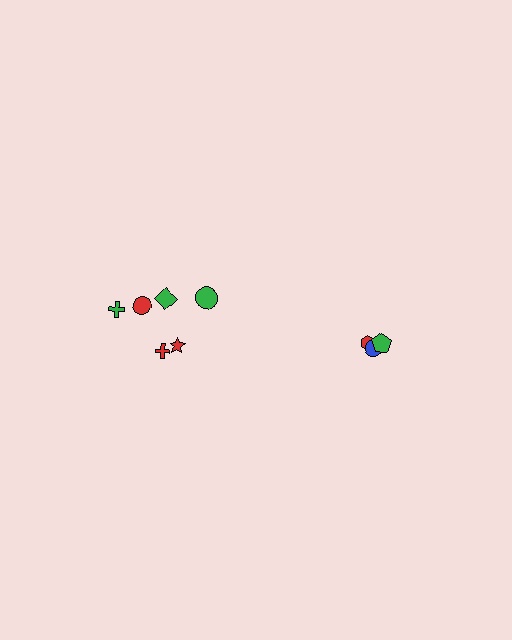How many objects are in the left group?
There are 6 objects.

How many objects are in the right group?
There are 3 objects.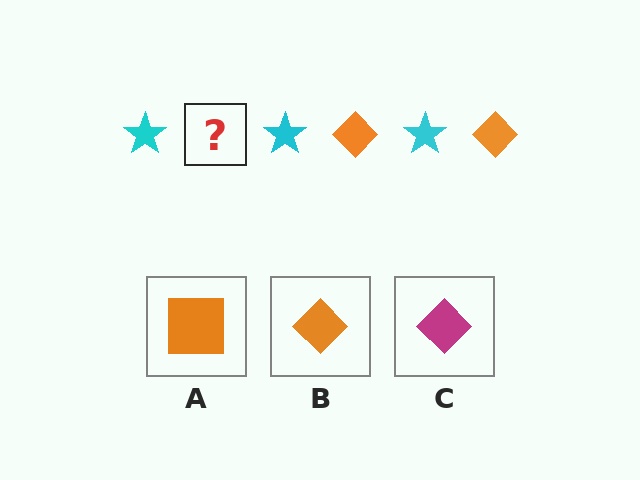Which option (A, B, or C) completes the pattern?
B.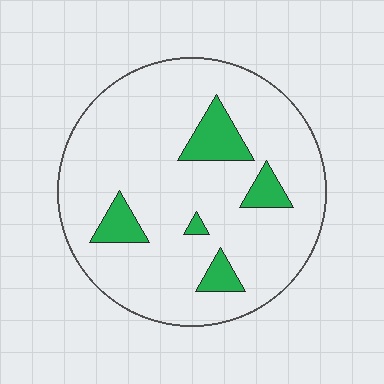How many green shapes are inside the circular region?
5.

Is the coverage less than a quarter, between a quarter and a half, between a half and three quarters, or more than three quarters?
Less than a quarter.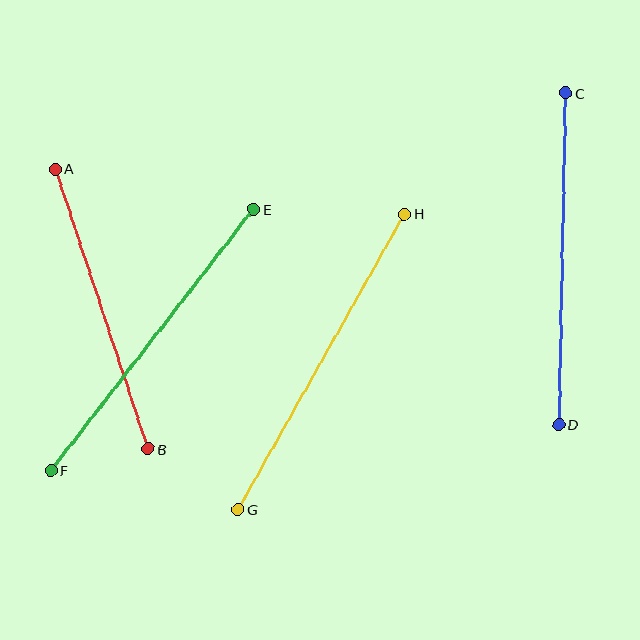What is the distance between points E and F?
The distance is approximately 331 pixels.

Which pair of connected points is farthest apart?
Points G and H are farthest apart.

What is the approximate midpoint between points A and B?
The midpoint is at approximately (102, 309) pixels.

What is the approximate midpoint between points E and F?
The midpoint is at approximately (152, 340) pixels.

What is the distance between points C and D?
The distance is approximately 332 pixels.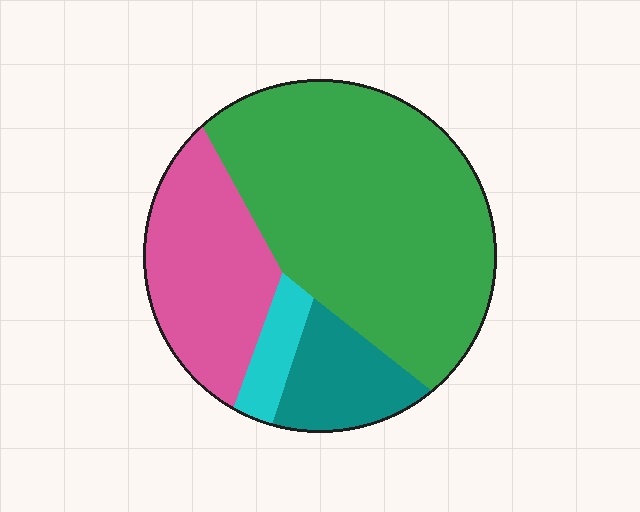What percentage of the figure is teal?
Teal takes up about one eighth (1/8) of the figure.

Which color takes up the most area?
Green, at roughly 60%.